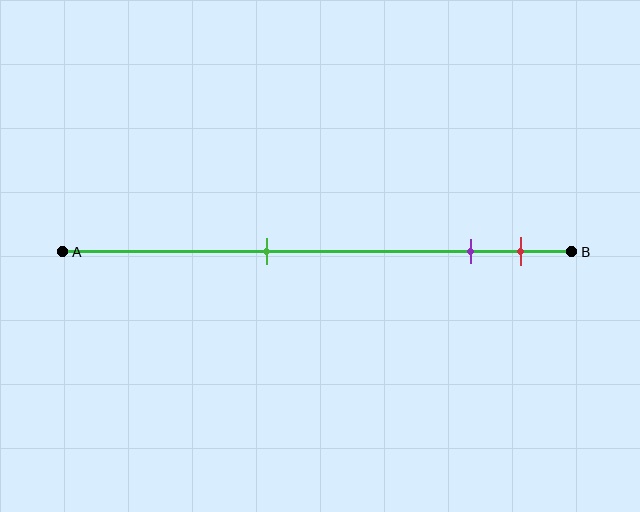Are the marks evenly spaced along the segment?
No, the marks are not evenly spaced.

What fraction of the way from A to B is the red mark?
The red mark is approximately 90% (0.9) of the way from A to B.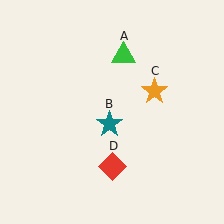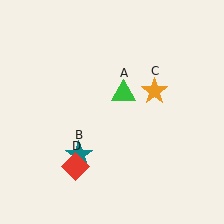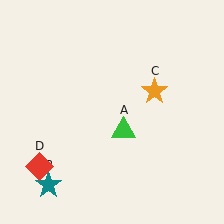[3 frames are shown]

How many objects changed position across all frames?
3 objects changed position: green triangle (object A), teal star (object B), red diamond (object D).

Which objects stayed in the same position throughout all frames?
Orange star (object C) remained stationary.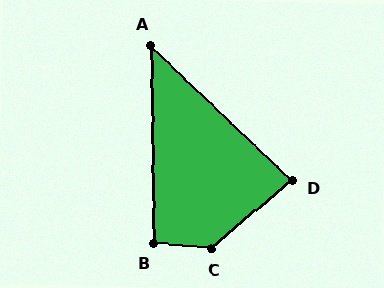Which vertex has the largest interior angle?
C, at approximately 134 degrees.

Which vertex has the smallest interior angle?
A, at approximately 46 degrees.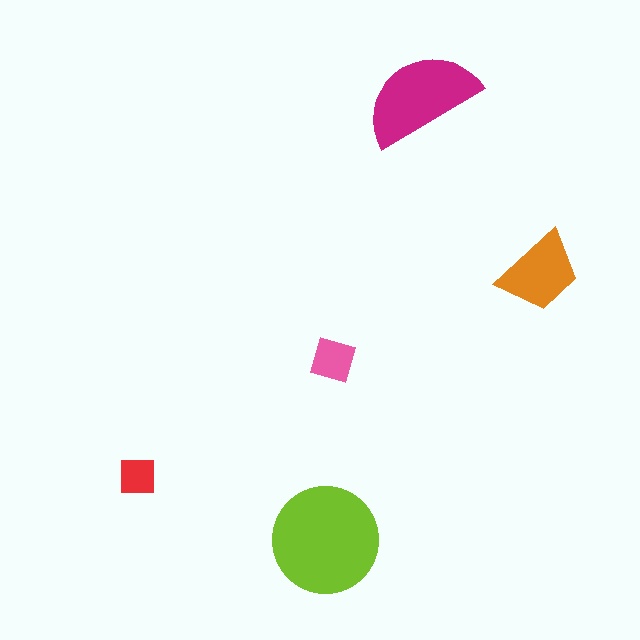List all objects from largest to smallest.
The lime circle, the magenta semicircle, the orange trapezoid, the pink diamond, the red square.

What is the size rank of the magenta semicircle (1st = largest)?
2nd.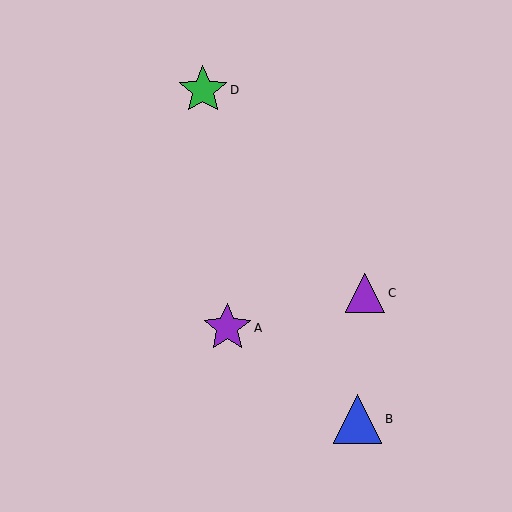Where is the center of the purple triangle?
The center of the purple triangle is at (365, 293).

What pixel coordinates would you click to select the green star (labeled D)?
Click at (203, 90) to select the green star D.